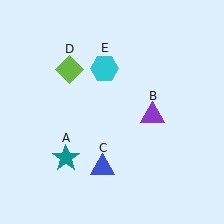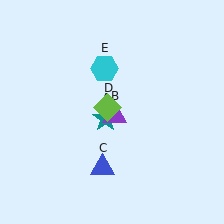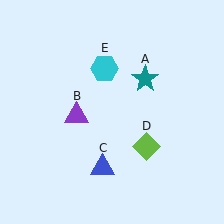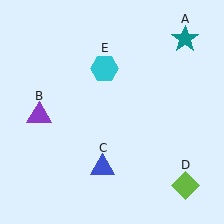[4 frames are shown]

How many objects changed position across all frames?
3 objects changed position: teal star (object A), purple triangle (object B), lime diamond (object D).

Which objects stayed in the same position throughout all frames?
Blue triangle (object C) and cyan hexagon (object E) remained stationary.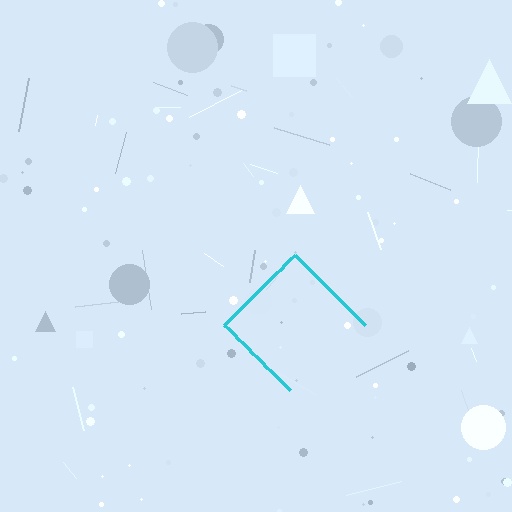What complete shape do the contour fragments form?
The contour fragments form a diamond.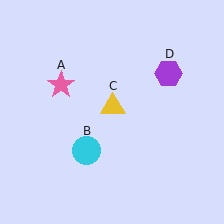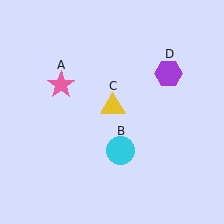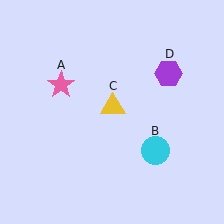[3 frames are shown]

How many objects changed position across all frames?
1 object changed position: cyan circle (object B).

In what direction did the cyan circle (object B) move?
The cyan circle (object B) moved right.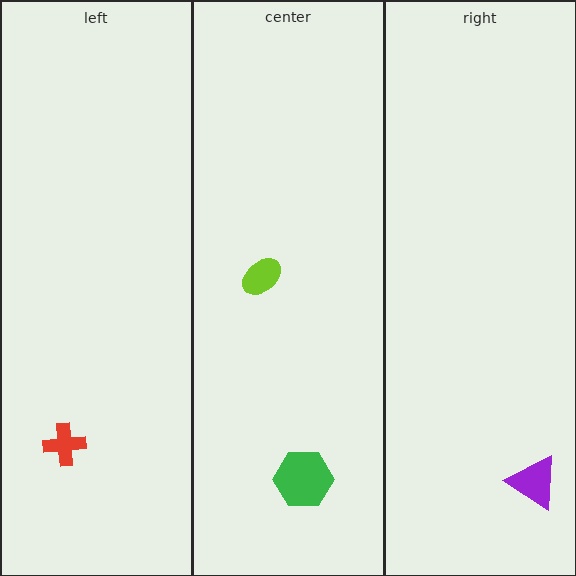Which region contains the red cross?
The left region.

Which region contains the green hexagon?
The center region.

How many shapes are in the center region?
2.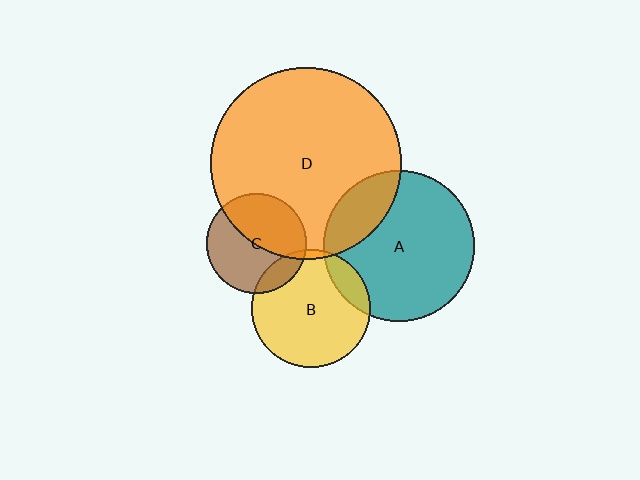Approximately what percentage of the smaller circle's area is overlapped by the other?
Approximately 45%.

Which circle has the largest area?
Circle D (orange).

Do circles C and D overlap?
Yes.